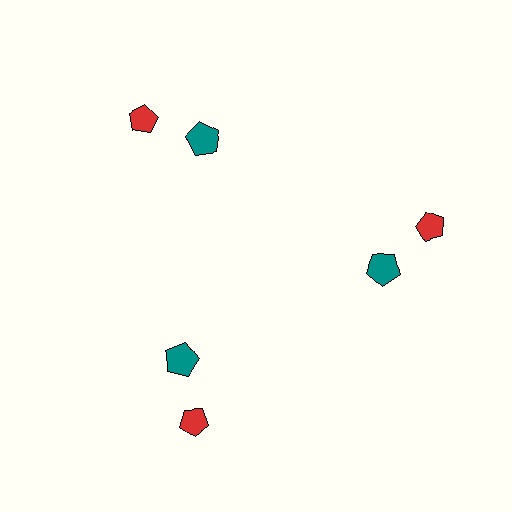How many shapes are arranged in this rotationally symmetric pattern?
There are 6 shapes, arranged in 3 groups of 2.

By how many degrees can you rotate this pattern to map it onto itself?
The pattern maps onto itself every 120 degrees of rotation.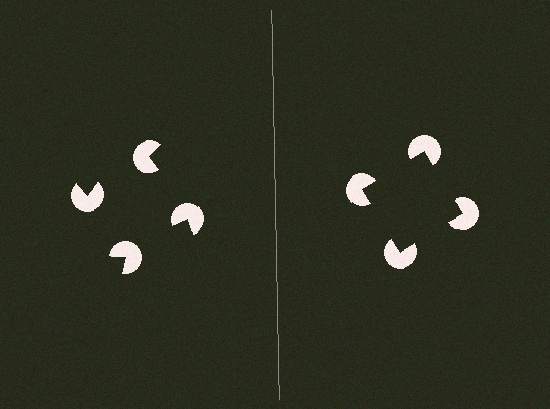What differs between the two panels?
The pac-man discs are positioned identically on both sides; only the wedge orientations differ. On the right they align to a square; on the left they are misaligned.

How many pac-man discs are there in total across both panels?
8 — 4 on each side.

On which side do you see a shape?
An illusory square appears on the right side. On the left side the wedge cuts are rotated, so no coherent shape forms.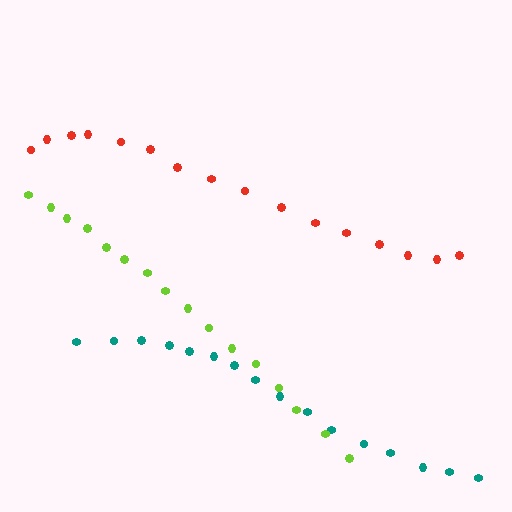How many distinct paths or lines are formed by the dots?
There are 3 distinct paths.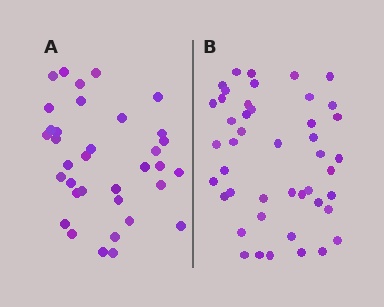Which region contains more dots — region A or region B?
Region B (the right region) has more dots.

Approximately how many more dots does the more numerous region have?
Region B has roughly 10 or so more dots than region A.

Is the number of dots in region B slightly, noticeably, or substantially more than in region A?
Region B has noticeably more, but not dramatically so. The ratio is roughly 1.3 to 1.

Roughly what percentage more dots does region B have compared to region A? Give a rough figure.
About 30% more.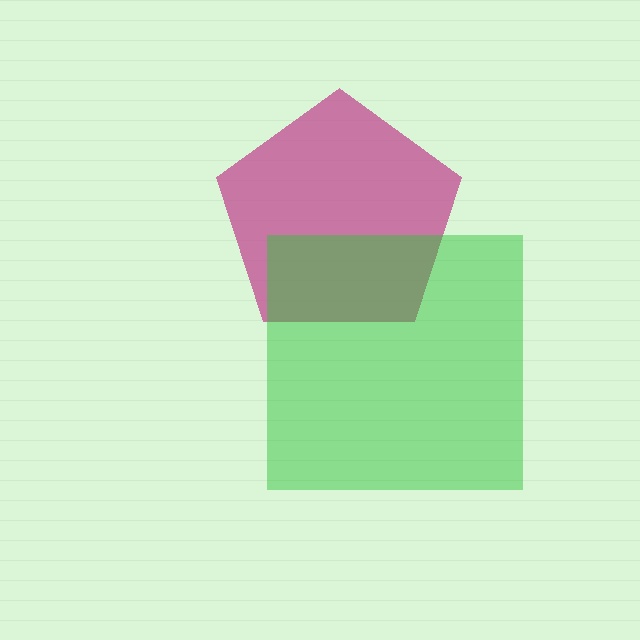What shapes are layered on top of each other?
The layered shapes are: a magenta pentagon, a green square.